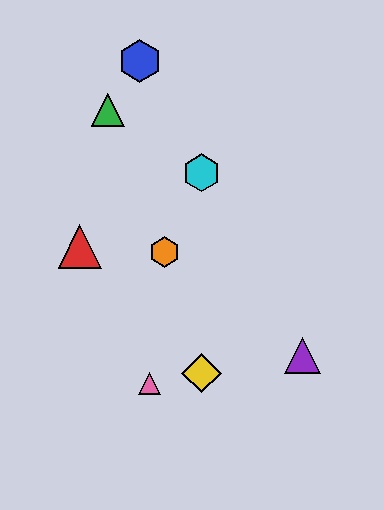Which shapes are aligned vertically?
The yellow diamond, the cyan hexagon are aligned vertically.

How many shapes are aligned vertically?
2 shapes (the yellow diamond, the cyan hexagon) are aligned vertically.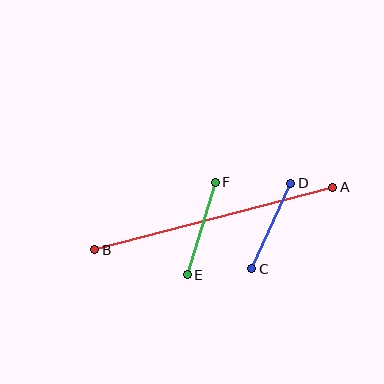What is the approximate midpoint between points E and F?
The midpoint is at approximately (201, 228) pixels.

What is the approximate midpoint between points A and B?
The midpoint is at approximately (214, 218) pixels.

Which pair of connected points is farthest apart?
Points A and B are farthest apart.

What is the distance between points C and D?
The distance is approximately 94 pixels.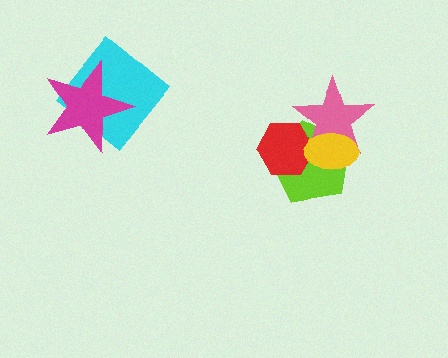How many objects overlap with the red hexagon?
3 objects overlap with the red hexagon.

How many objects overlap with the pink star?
3 objects overlap with the pink star.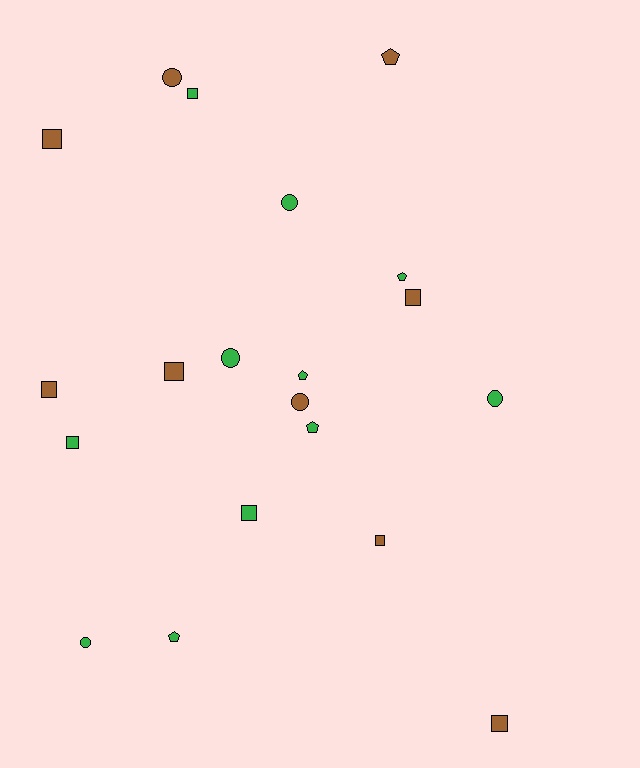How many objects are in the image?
There are 20 objects.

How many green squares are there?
There are 3 green squares.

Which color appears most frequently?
Green, with 11 objects.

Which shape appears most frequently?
Square, with 9 objects.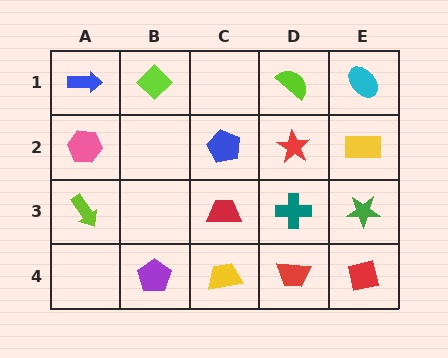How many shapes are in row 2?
4 shapes.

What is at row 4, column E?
A red square.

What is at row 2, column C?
A blue pentagon.